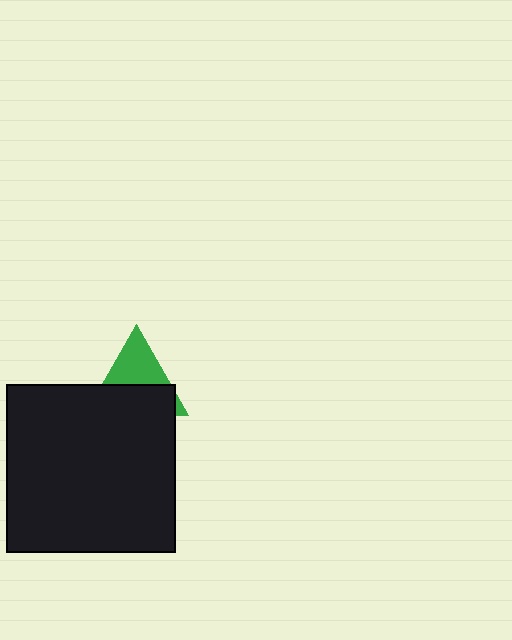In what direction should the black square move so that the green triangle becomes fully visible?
The black square should move down. That is the shortest direction to clear the overlap and leave the green triangle fully visible.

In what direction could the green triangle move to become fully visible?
The green triangle could move up. That would shift it out from behind the black square entirely.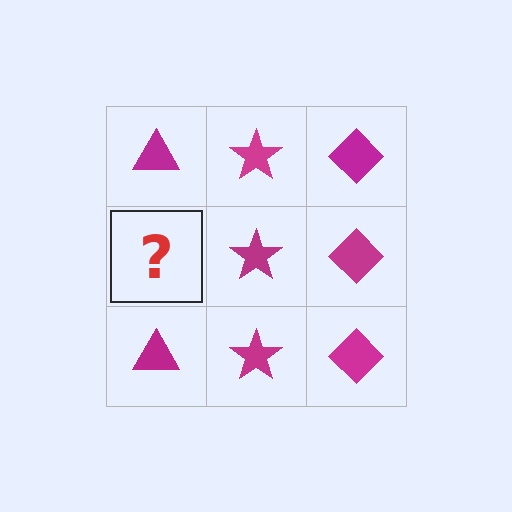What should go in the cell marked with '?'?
The missing cell should contain a magenta triangle.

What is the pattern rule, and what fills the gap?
The rule is that each column has a consistent shape. The gap should be filled with a magenta triangle.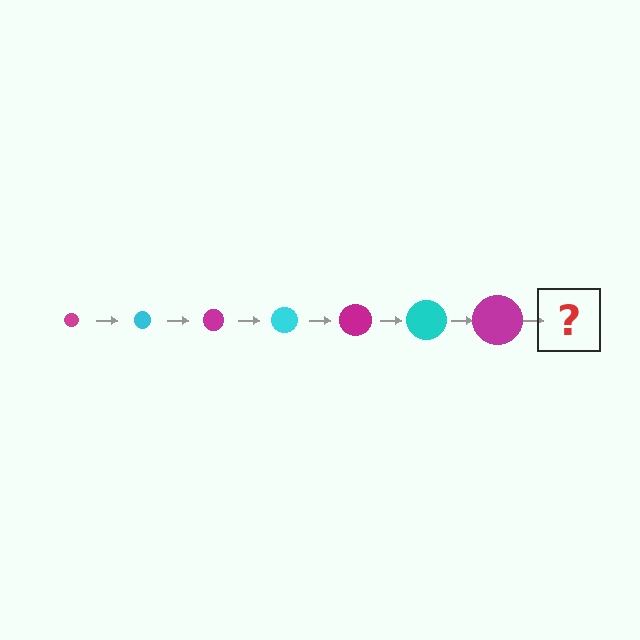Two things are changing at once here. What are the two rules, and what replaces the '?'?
The two rules are that the circle grows larger each step and the color cycles through magenta and cyan. The '?' should be a cyan circle, larger than the previous one.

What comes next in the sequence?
The next element should be a cyan circle, larger than the previous one.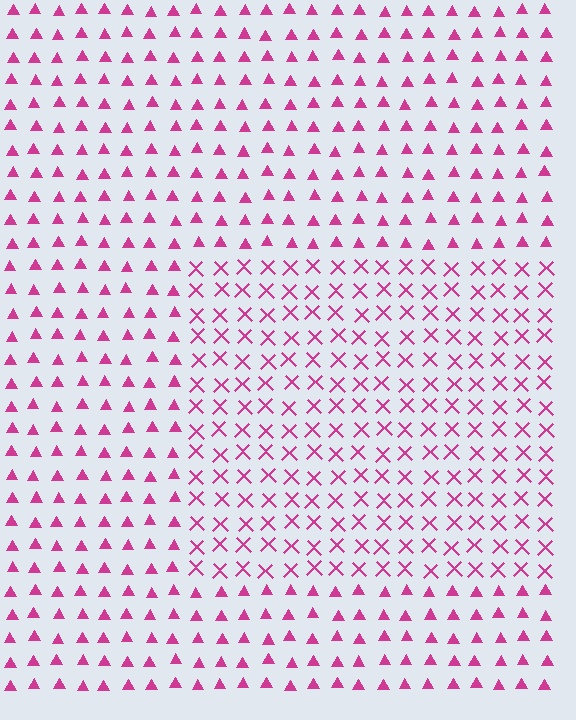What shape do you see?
I see a rectangle.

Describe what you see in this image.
The image is filled with small magenta elements arranged in a uniform grid. A rectangle-shaped region contains X marks, while the surrounding area contains triangles. The boundary is defined purely by the change in element shape.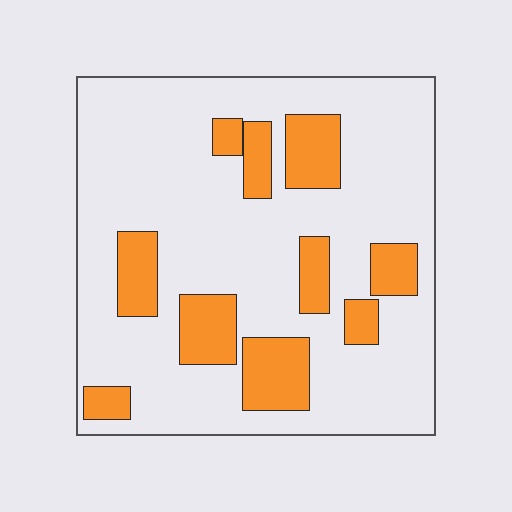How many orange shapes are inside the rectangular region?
10.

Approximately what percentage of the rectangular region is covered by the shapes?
Approximately 20%.